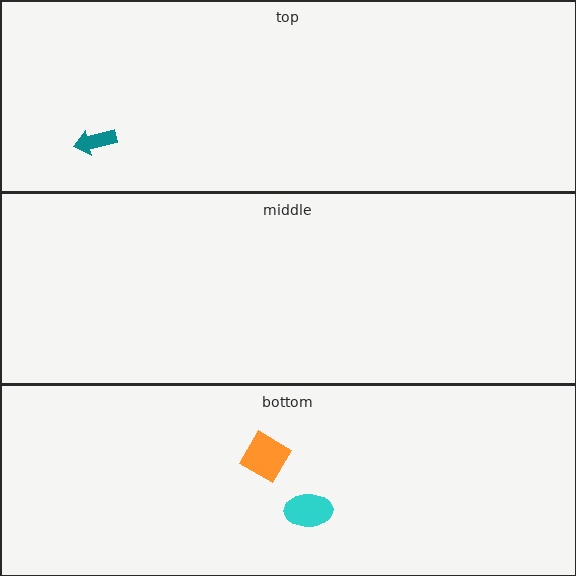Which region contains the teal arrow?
The top region.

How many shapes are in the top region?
1.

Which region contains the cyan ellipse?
The bottom region.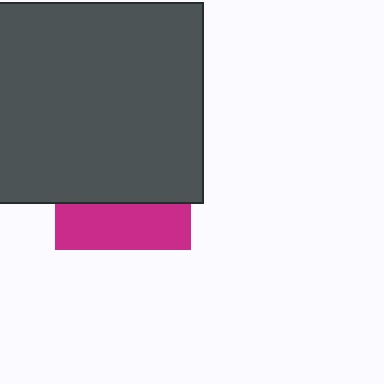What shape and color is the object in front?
The object in front is a dark gray rectangle.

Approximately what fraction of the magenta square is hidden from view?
Roughly 66% of the magenta square is hidden behind the dark gray rectangle.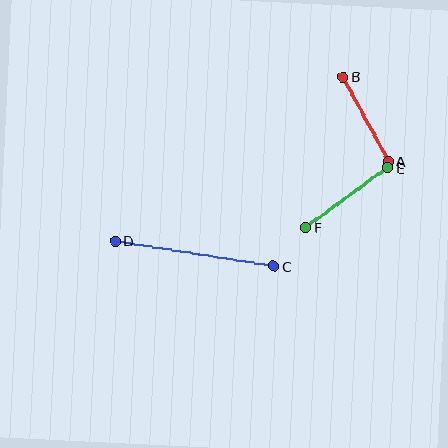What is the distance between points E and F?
The distance is approximately 101 pixels.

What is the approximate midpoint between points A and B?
The midpoint is at approximately (366, 119) pixels.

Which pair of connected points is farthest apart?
Points C and D are farthest apart.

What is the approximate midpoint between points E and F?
The midpoint is at approximately (347, 197) pixels.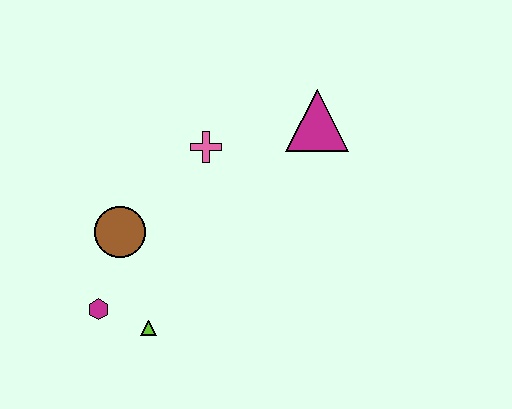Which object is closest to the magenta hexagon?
The lime triangle is closest to the magenta hexagon.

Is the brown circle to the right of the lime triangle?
No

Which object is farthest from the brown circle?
The magenta triangle is farthest from the brown circle.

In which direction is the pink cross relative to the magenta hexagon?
The pink cross is above the magenta hexagon.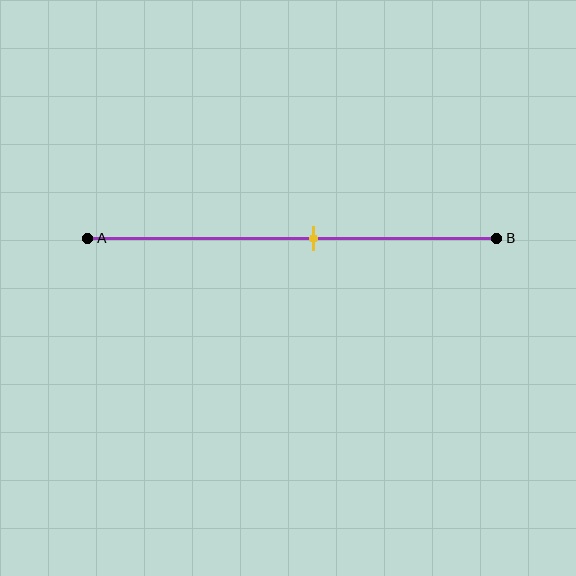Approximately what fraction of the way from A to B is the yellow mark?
The yellow mark is approximately 55% of the way from A to B.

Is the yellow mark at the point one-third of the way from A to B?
No, the mark is at about 55% from A, not at the 33% one-third point.